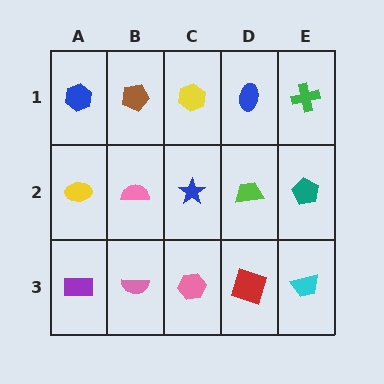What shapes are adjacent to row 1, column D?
A lime trapezoid (row 2, column D), a yellow hexagon (row 1, column C), a green cross (row 1, column E).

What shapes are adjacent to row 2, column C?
A yellow hexagon (row 1, column C), a pink hexagon (row 3, column C), a pink semicircle (row 2, column B), a lime trapezoid (row 2, column D).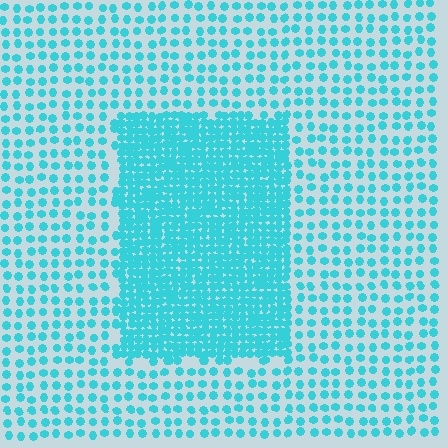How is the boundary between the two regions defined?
The boundary is defined by a change in element density (approximately 2.7x ratio). All elements are the same color, size, and shape.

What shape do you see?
I see a rectangle.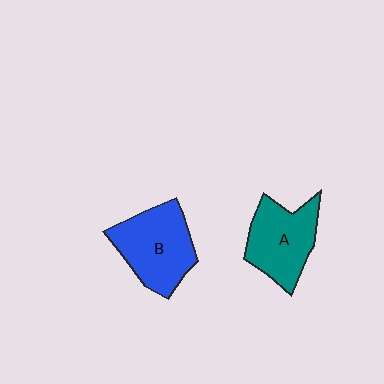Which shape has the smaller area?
Shape A (teal).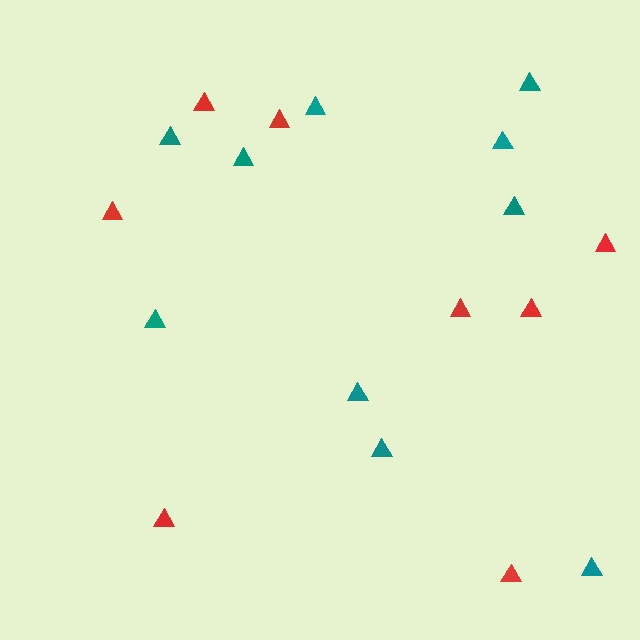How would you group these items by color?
There are 2 groups: one group of red triangles (8) and one group of teal triangles (10).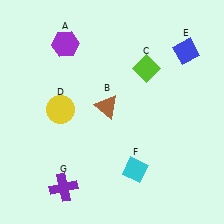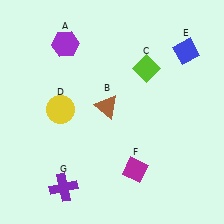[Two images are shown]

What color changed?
The diamond (F) changed from cyan in Image 1 to magenta in Image 2.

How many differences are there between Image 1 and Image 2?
There is 1 difference between the two images.